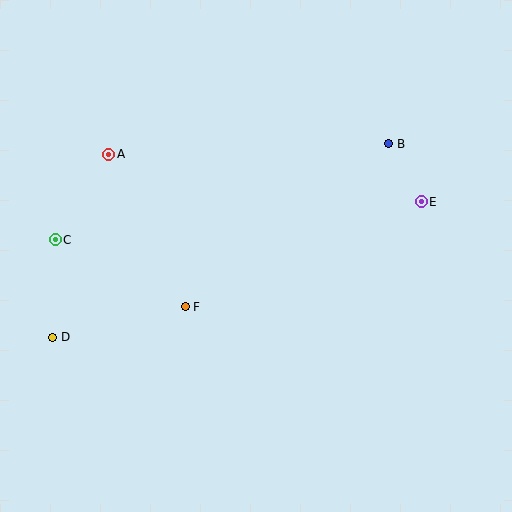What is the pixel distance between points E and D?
The distance between E and D is 393 pixels.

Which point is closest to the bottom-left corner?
Point D is closest to the bottom-left corner.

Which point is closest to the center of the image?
Point F at (185, 307) is closest to the center.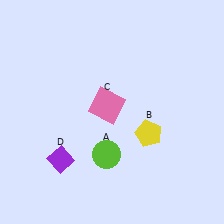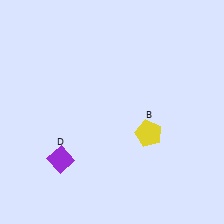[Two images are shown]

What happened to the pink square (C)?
The pink square (C) was removed in Image 2. It was in the top-left area of Image 1.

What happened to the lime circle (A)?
The lime circle (A) was removed in Image 2. It was in the bottom-left area of Image 1.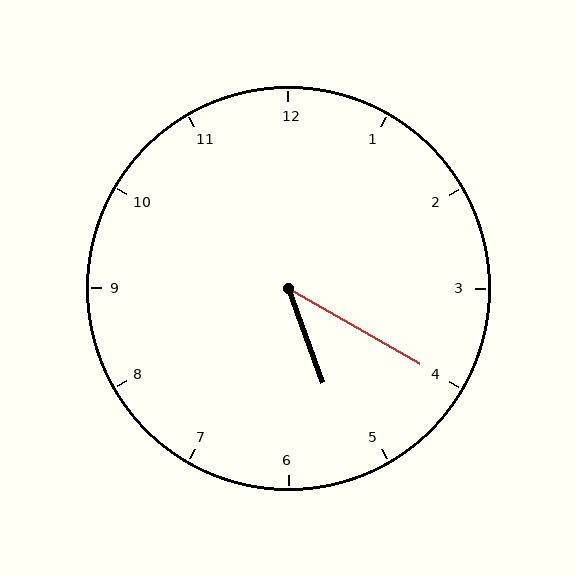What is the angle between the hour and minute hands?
Approximately 40 degrees.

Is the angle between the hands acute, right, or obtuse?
It is acute.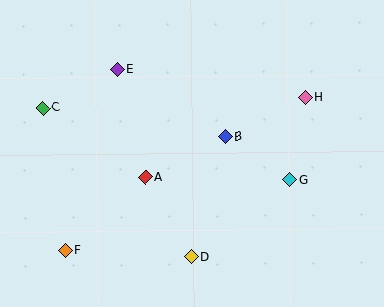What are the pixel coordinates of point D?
Point D is at (191, 257).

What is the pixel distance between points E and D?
The distance between E and D is 201 pixels.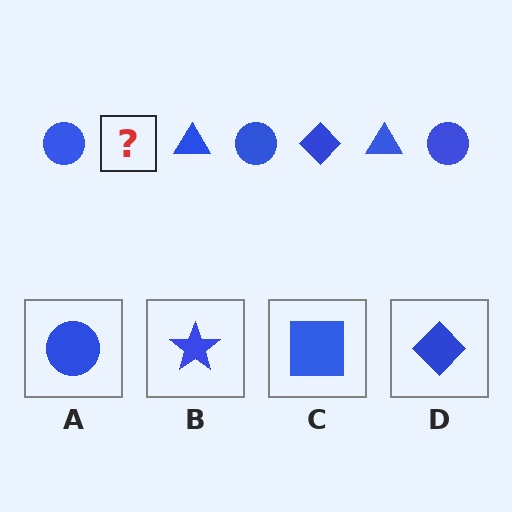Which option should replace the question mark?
Option D.